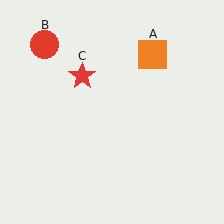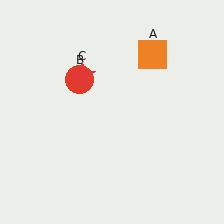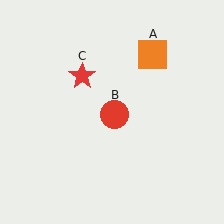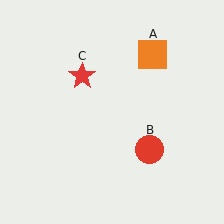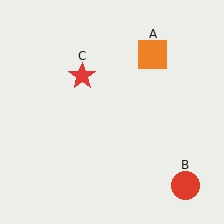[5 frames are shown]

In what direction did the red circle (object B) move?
The red circle (object B) moved down and to the right.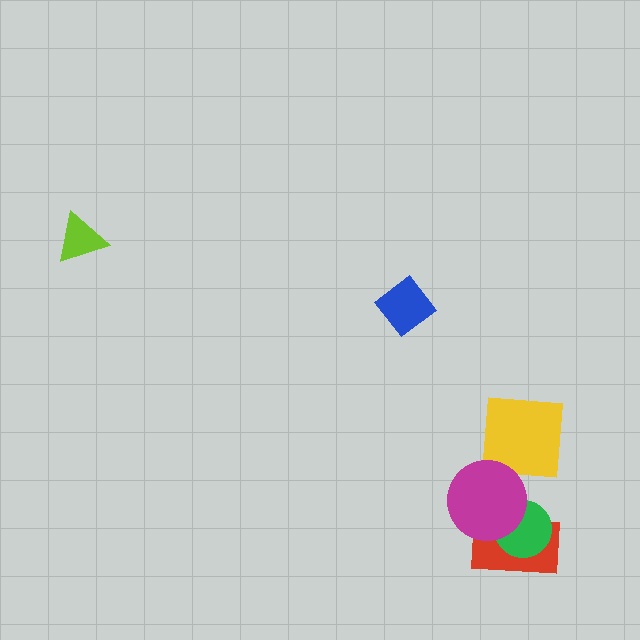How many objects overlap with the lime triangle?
0 objects overlap with the lime triangle.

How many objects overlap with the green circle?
2 objects overlap with the green circle.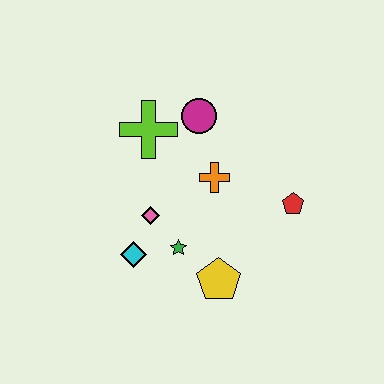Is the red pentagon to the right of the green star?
Yes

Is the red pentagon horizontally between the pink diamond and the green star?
No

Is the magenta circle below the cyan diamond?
No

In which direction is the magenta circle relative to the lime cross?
The magenta circle is to the right of the lime cross.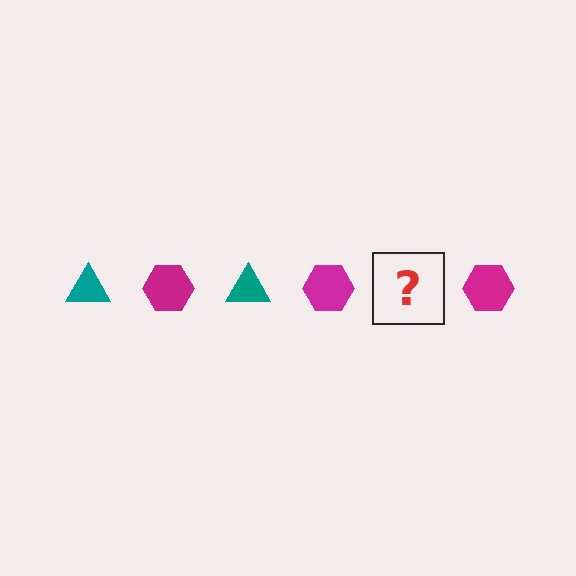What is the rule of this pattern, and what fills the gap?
The rule is that the pattern alternates between teal triangle and magenta hexagon. The gap should be filled with a teal triangle.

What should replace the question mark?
The question mark should be replaced with a teal triangle.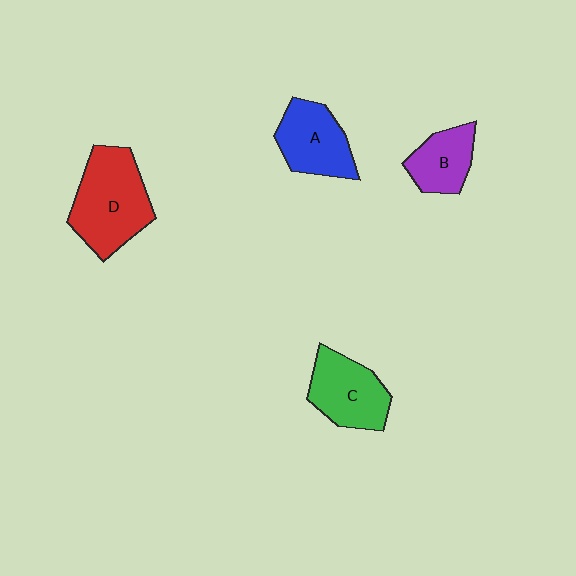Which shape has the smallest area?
Shape B (purple).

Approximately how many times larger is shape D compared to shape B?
Approximately 1.9 times.